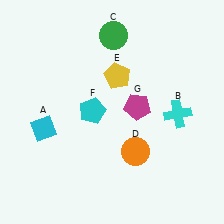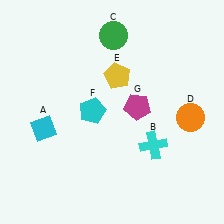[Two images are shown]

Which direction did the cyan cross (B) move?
The cyan cross (B) moved down.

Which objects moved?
The objects that moved are: the cyan cross (B), the orange circle (D).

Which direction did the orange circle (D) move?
The orange circle (D) moved right.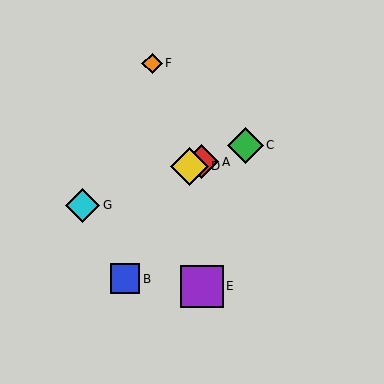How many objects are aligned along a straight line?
4 objects (A, C, D, G) are aligned along a straight line.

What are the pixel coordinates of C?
Object C is at (245, 145).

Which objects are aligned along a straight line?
Objects A, C, D, G are aligned along a straight line.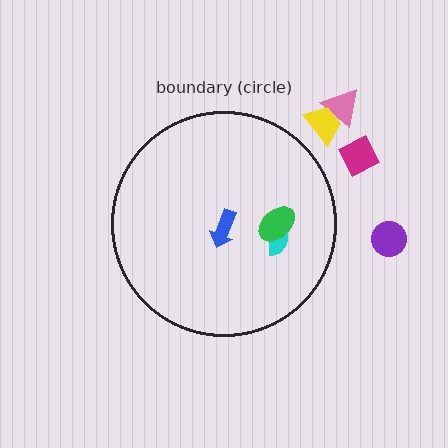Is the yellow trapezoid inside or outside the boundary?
Outside.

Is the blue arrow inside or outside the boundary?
Inside.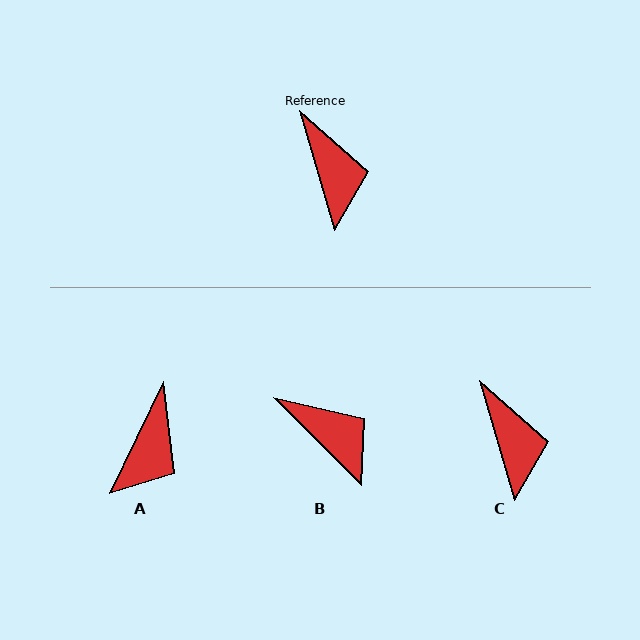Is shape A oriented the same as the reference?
No, it is off by about 42 degrees.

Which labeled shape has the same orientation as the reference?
C.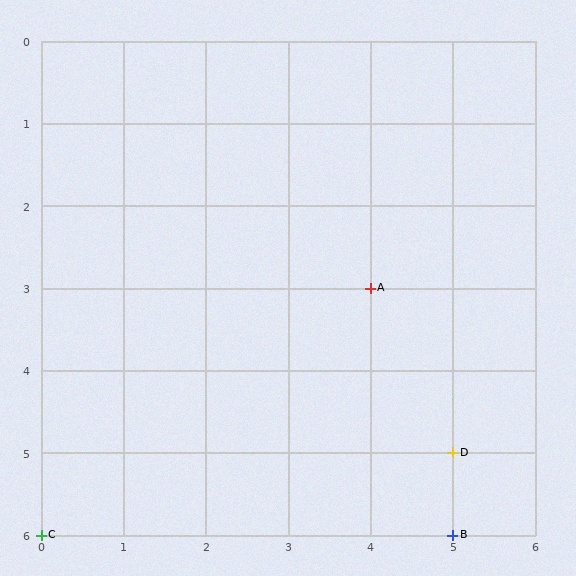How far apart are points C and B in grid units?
Points C and B are 5 columns apart.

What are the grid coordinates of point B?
Point B is at grid coordinates (5, 6).